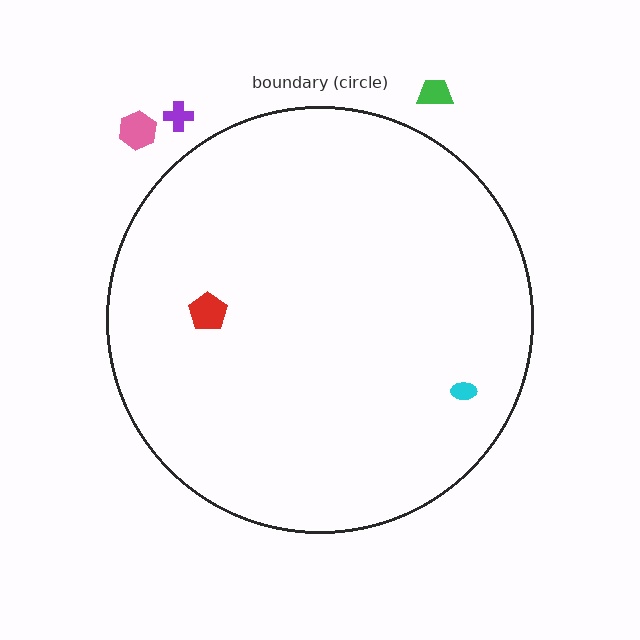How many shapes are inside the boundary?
2 inside, 3 outside.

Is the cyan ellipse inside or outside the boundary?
Inside.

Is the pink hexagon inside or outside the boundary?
Outside.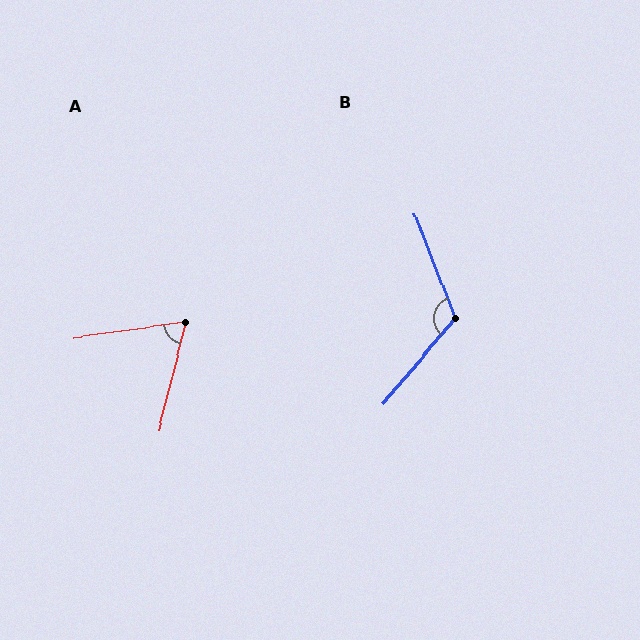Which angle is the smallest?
A, at approximately 68 degrees.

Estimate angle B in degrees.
Approximately 119 degrees.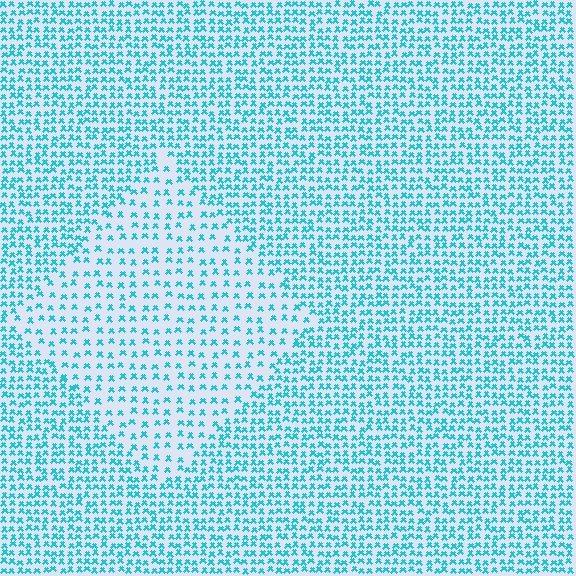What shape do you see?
I see a diamond.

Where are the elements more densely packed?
The elements are more densely packed outside the diamond boundary.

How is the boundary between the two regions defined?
The boundary is defined by a change in element density (approximately 1.9x ratio). All elements are the same color, size, and shape.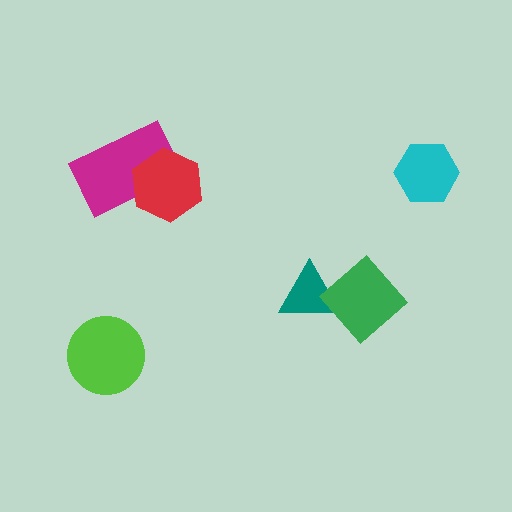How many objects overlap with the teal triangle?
1 object overlaps with the teal triangle.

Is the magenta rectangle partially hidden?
Yes, it is partially covered by another shape.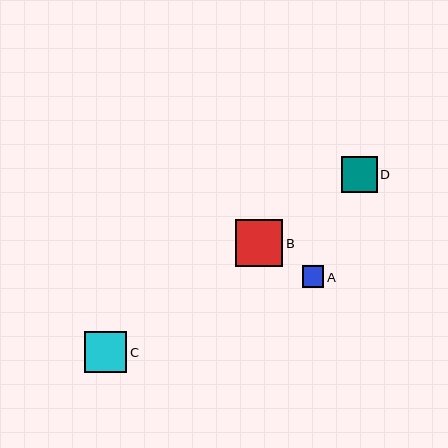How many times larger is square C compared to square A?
Square C is approximately 2.0 times the size of square A.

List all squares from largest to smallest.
From largest to smallest: B, C, D, A.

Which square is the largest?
Square B is the largest with a size of approximately 47 pixels.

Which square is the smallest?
Square A is the smallest with a size of approximately 21 pixels.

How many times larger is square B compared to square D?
Square B is approximately 1.3 times the size of square D.